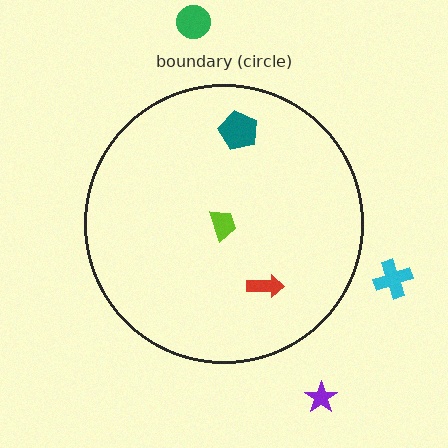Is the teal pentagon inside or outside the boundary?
Inside.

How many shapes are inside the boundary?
3 inside, 3 outside.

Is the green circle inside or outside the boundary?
Outside.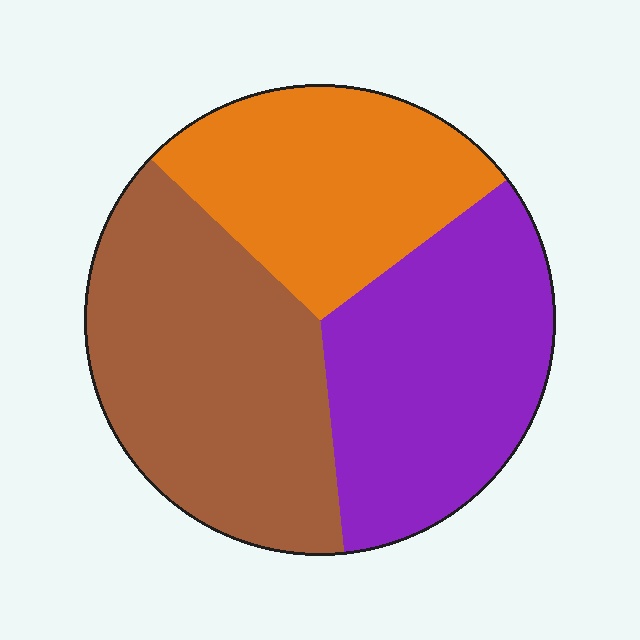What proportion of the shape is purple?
Purple takes up between a third and a half of the shape.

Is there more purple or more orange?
Purple.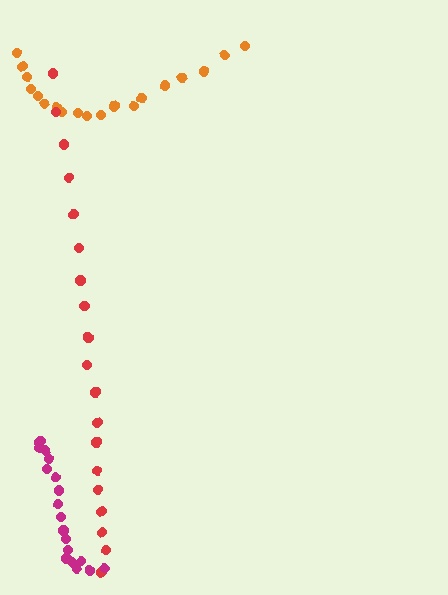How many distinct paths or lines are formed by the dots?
There are 3 distinct paths.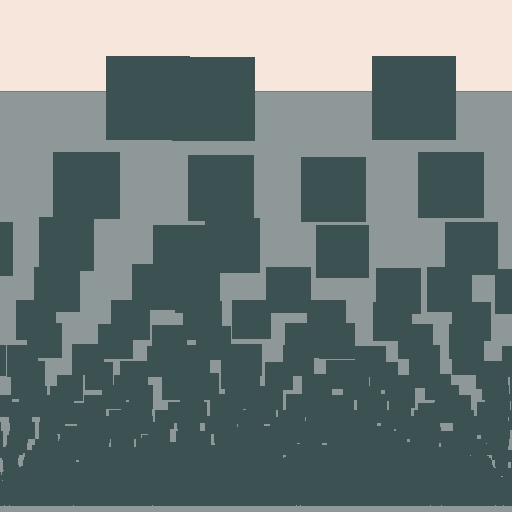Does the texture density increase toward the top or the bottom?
Density increases toward the bottom.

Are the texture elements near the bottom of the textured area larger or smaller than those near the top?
Smaller. The gradient is inverted — elements near the bottom are smaller and denser.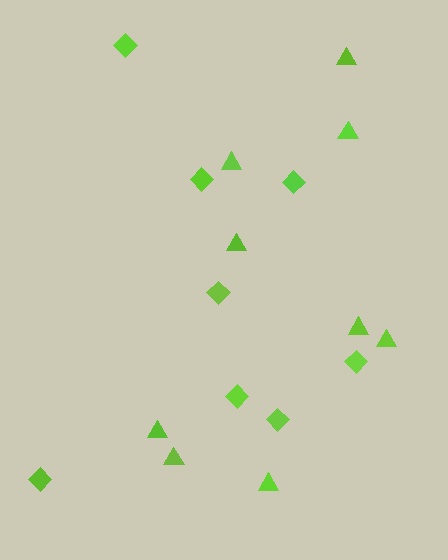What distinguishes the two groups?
There are 2 groups: one group of diamonds (8) and one group of triangles (9).